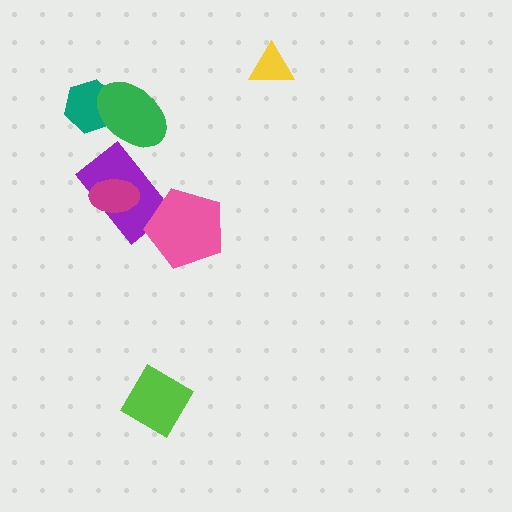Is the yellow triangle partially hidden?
No, no other shape covers it.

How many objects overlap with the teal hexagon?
1 object overlaps with the teal hexagon.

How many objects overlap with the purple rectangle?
2 objects overlap with the purple rectangle.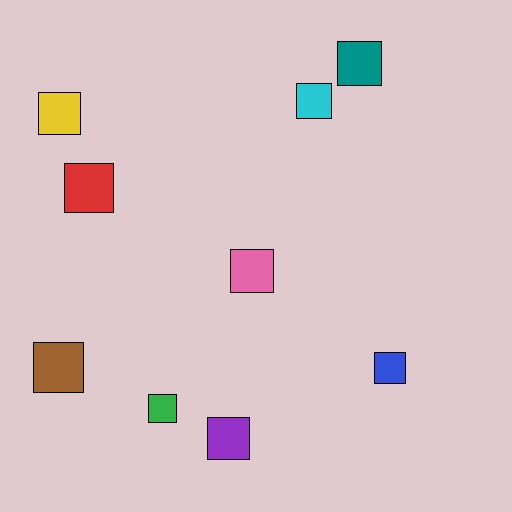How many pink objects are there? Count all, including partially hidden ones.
There is 1 pink object.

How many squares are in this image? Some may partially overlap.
There are 9 squares.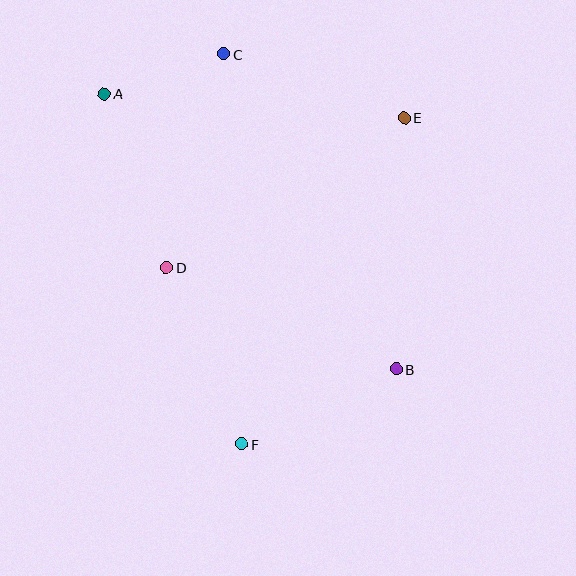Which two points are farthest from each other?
Points A and B are farthest from each other.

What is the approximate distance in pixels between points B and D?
The distance between B and D is approximately 251 pixels.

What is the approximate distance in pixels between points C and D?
The distance between C and D is approximately 221 pixels.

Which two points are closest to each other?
Points A and C are closest to each other.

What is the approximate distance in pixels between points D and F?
The distance between D and F is approximately 192 pixels.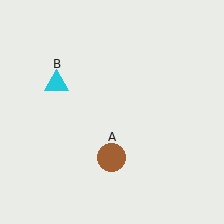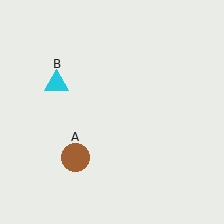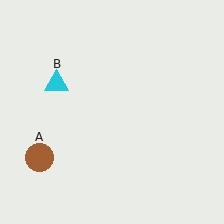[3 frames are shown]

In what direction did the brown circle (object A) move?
The brown circle (object A) moved left.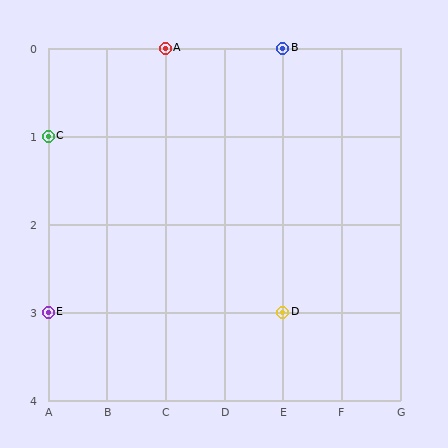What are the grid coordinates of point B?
Point B is at grid coordinates (E, 0).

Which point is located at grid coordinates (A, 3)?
Point E is at (A, 3).